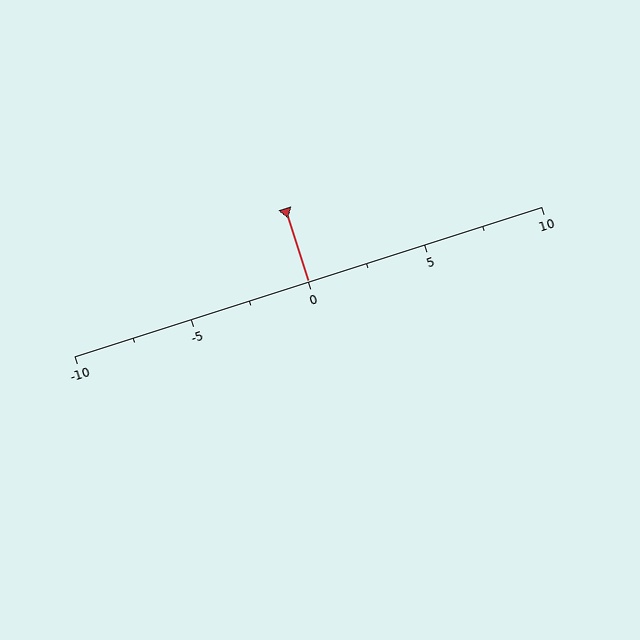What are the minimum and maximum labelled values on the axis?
The axis runs from -10 to 10.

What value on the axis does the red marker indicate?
The marker indicates approximately 0.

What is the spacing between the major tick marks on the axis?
The major ticks are spaced 5 apart.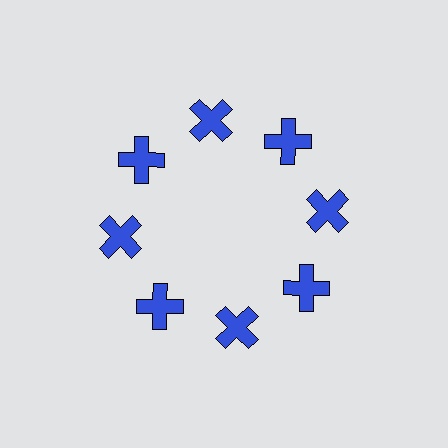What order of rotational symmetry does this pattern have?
This pattern has 8-fold rotational symmetry.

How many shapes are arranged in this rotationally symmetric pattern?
There are 8 shapes, arranged in 8 groups of 1.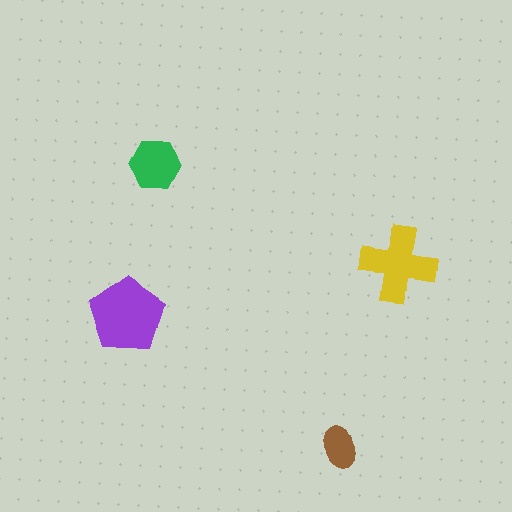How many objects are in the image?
There are 4 objects in the image.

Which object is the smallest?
The brown ellipse.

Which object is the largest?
The purple pentagon.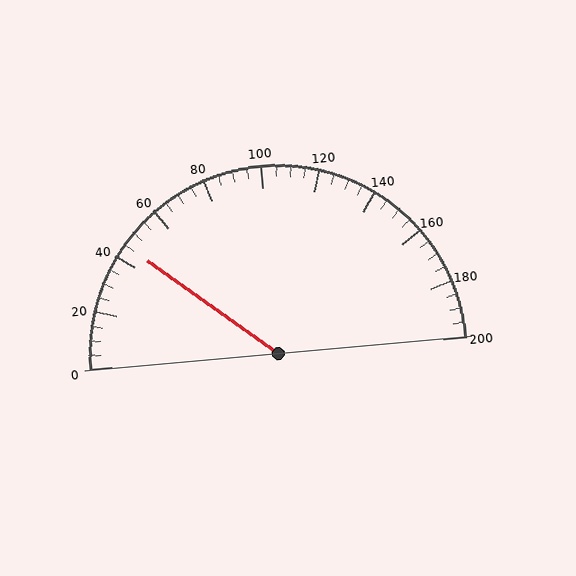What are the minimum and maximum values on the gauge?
The gauge ranges from 0 to 200.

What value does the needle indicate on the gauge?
The needle indicates approximately 45.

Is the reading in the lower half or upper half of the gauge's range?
The reading is in the lower half of the range (0 to 200).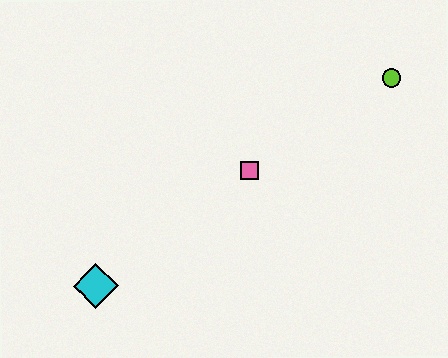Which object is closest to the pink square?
The lime circle is closest to the pink square.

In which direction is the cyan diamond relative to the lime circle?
The cyan diamond is to the left of the lime circle.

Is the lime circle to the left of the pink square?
No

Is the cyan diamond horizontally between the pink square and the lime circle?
No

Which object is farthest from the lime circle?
The cyan diamond is farthest from the lime circle.